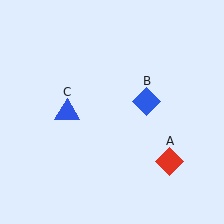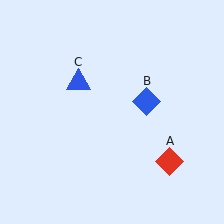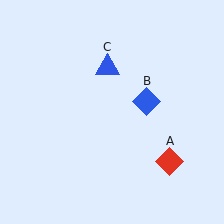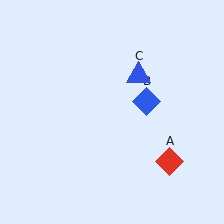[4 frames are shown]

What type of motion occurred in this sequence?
The blue triangle (object C) rotated clockwise around the center of the scene.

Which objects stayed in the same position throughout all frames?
Red diamond (object A) and blue diamond (object B) remained stationary.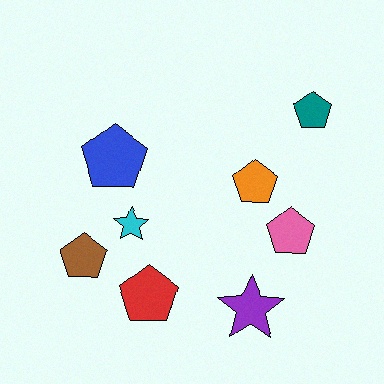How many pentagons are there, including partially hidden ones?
There are 6 pentagons.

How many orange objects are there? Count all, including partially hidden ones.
There is 1 orange object.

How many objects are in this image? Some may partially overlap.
There are 8 objects.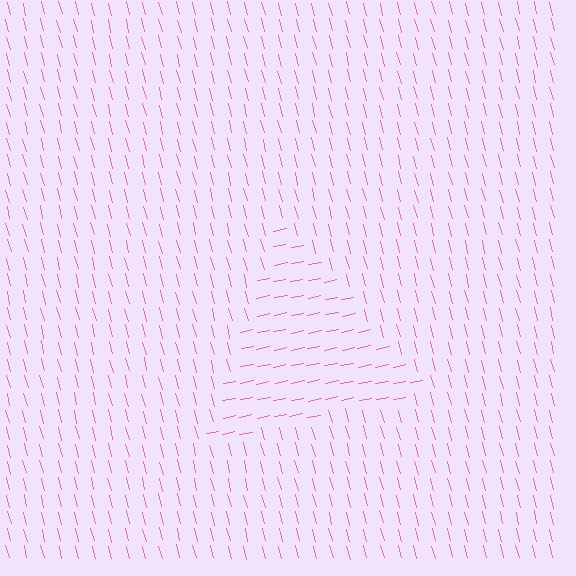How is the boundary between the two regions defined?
The boundary is defined purely by a change in line orientation (approximately 86 degrees difference). All lines are the same color and thickness.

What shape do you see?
I see a triangle.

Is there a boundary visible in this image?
Yes, there is a texture boundary formed by a change in line orientation.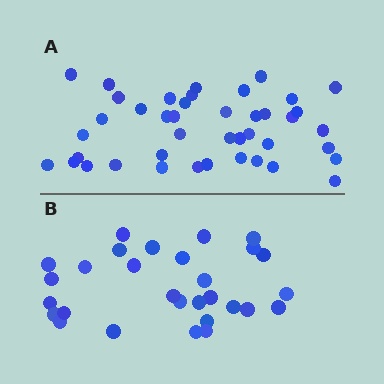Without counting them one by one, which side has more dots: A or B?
Region A (the top region) has more dots.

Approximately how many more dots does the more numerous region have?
Region A has approximately 15 more dots than region B.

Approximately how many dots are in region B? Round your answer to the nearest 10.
About 30 dots. (The exact count is 29, which rounds to 30.)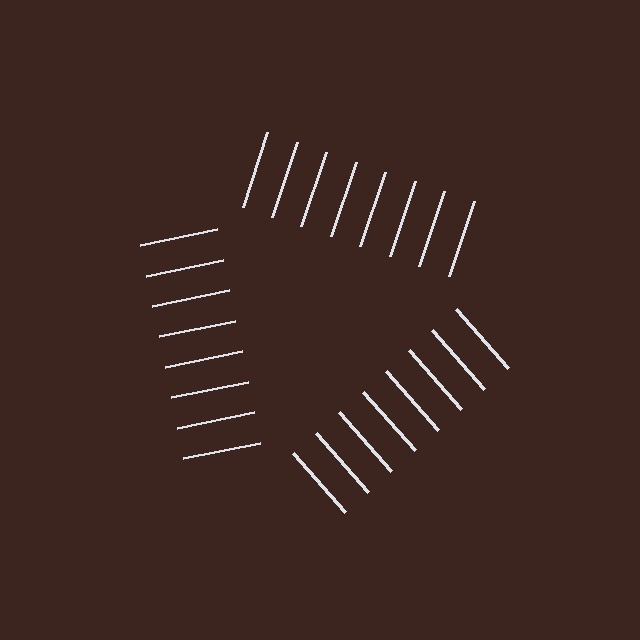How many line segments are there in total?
24 — 8 along each of the 3 edges.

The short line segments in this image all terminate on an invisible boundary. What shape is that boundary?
An illusory triangle — the line segments terminate on its edges but no continuous stroke is drawn.